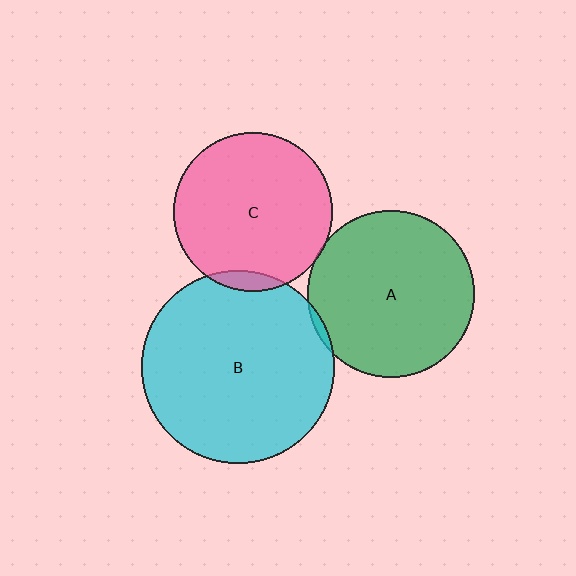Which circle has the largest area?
Circle B (cyan).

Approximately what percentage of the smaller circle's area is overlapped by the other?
Approximately 5%.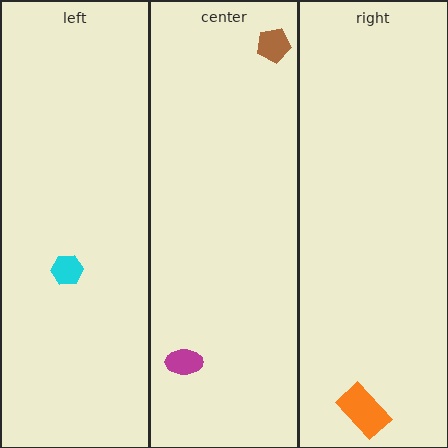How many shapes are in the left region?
1.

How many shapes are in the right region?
1.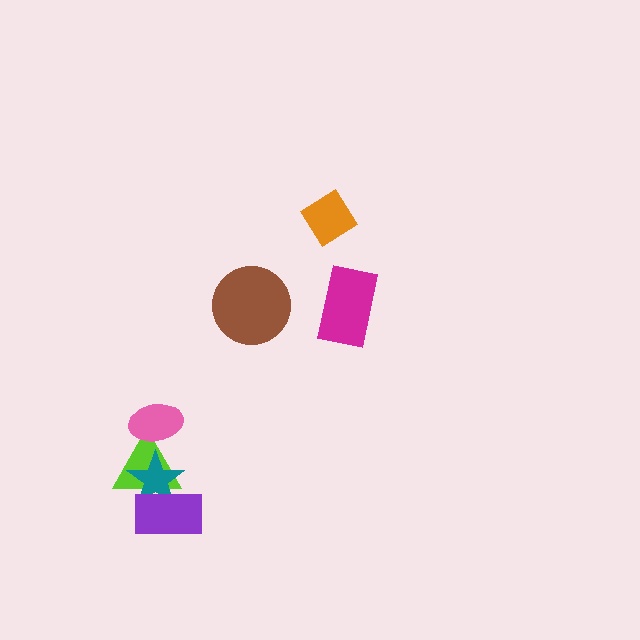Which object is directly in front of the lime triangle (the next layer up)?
The teal star is directly in front of the lime triangle.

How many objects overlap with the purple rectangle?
2 objects overlap with the purple rectangle.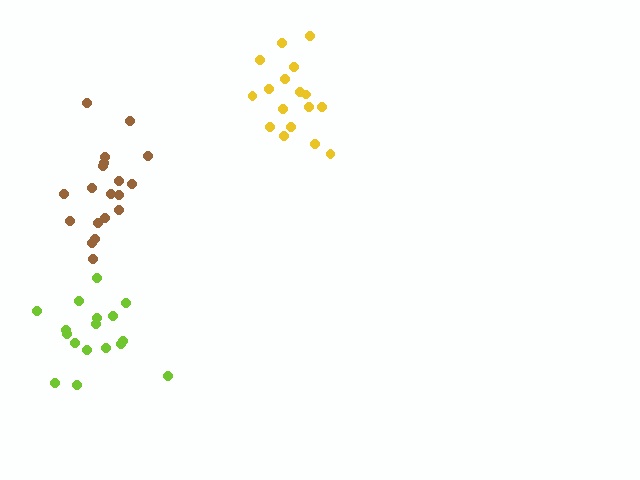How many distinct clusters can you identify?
There are 3 distinct clusters.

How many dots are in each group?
Group 1: 17 dots, Group 2: 17 dots, Group 3: 19 dots (53 total).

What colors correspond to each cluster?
The clusters are colored: yellow, lime, brown.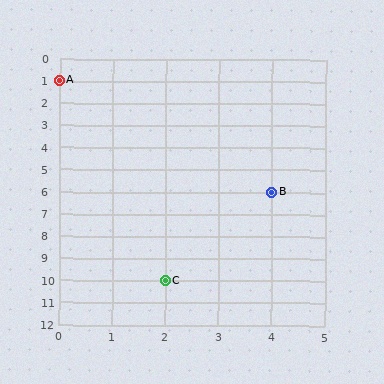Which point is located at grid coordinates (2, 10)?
Point C is at (2, 10).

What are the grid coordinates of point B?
Point B is at grid coordinates (4, 6).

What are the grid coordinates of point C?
Point C is at grid coordinates (2, 10).